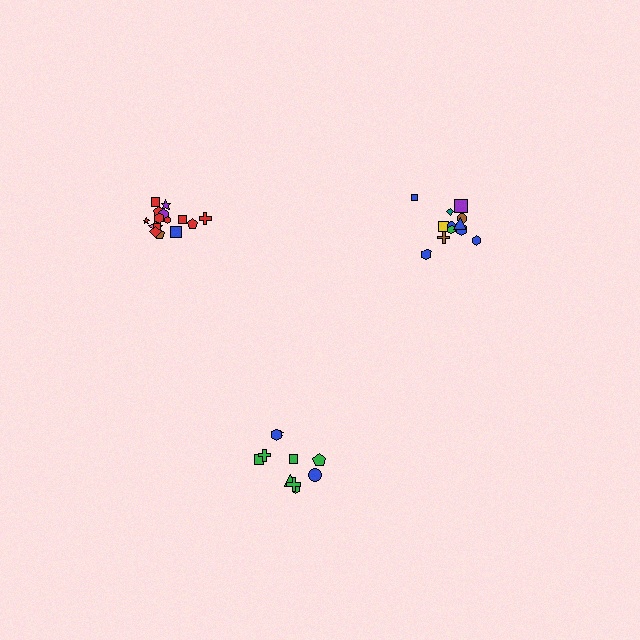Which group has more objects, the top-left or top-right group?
The top-left group.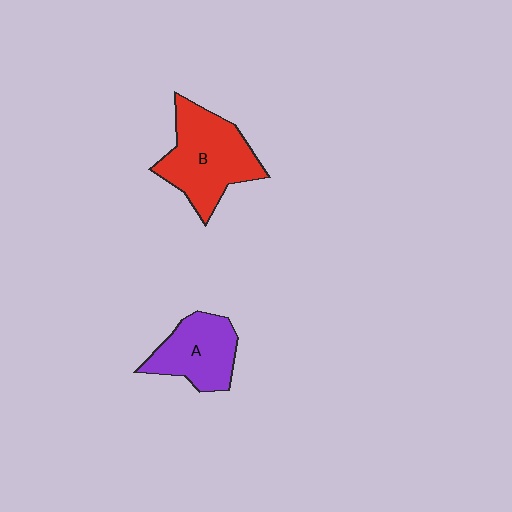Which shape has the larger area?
Shape B (red).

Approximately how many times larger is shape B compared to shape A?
Approximately 1.4 times.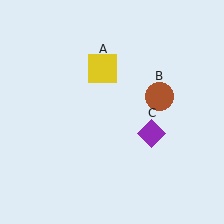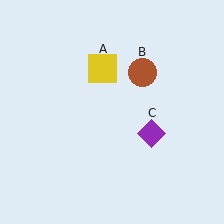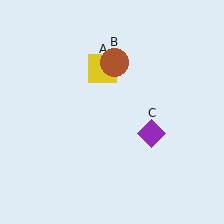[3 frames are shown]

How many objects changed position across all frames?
1 object changed position: brown circle (object B).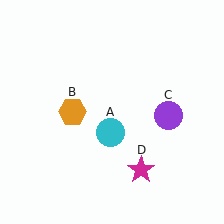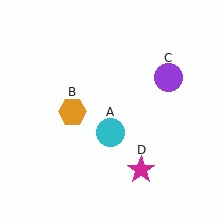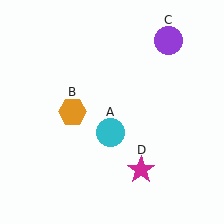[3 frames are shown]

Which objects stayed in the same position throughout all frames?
Cyan circle (object A) and orange hexagon (object B) and magenta star (object D) remained stationary.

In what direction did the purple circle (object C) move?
The purple circle (object C) moved up.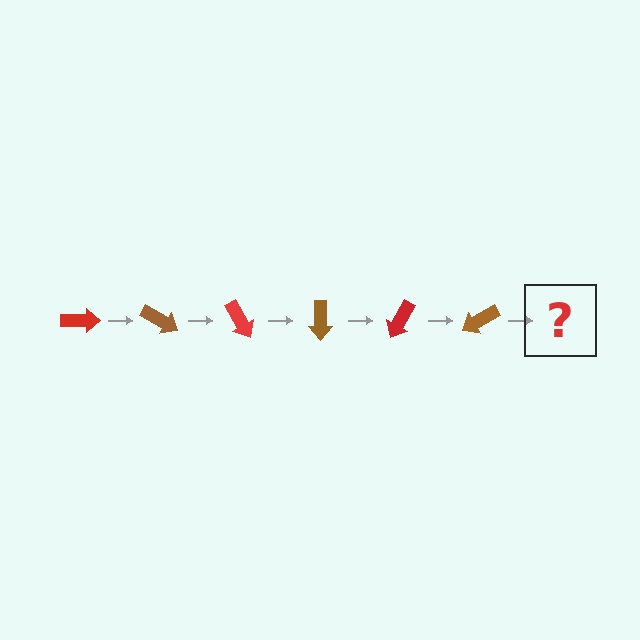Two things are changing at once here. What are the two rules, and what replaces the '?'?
The two rules are that it rotates 30 degrees each step and the color cycles through red and brown. The '?' should be a red arrow, rotated 180 degrees from the start.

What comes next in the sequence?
The next element should be a red arrow, rotated 180 degrees from the start.